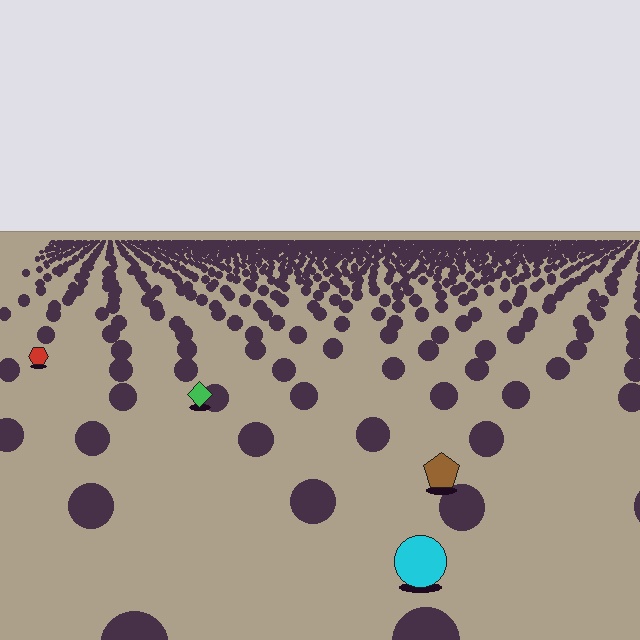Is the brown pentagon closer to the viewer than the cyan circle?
No. The cyan circle is closer — you can tell from the texture gradient: the ground texture is coarser near it.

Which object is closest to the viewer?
The cyan circle is closest. The texture marks near it are larger and more spread out.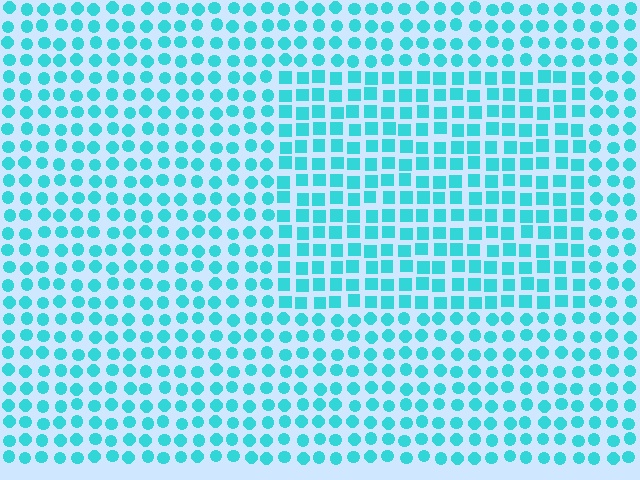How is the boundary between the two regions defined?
The boundary is defined by a change in element shape: squares inside vs. circles outside. All elements share the same color and spacing.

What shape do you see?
I see a rectangle.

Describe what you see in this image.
The image is filled with small cyan elements arranged in a uniform grid. A rectangle-shaped region contains squares, while the surrounding area contains circles. The boundary is defined purely by the change in element shape.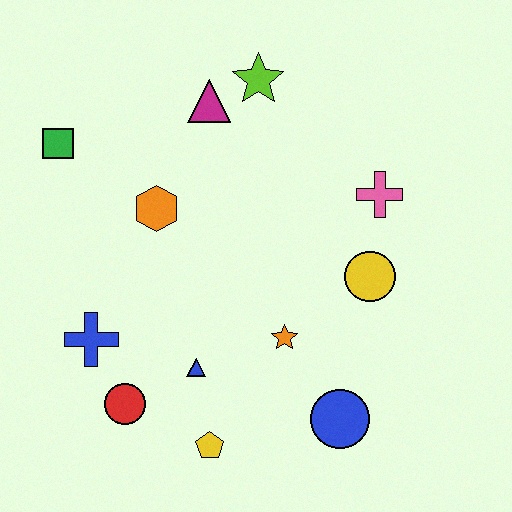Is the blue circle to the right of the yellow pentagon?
Yes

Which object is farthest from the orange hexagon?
The blue circle is farthest from the orange hexagon.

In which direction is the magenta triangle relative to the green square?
The magenta triangle is to the right of the green square.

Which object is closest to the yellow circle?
The pink cross is closest to the yellow circle.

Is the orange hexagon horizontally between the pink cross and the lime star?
No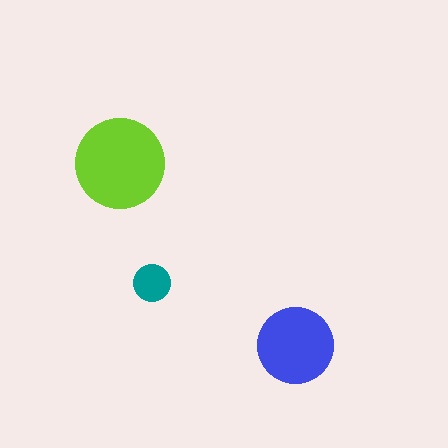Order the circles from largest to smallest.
the lime one, the blue one, the teal one.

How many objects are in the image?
There are 3 objects in the image.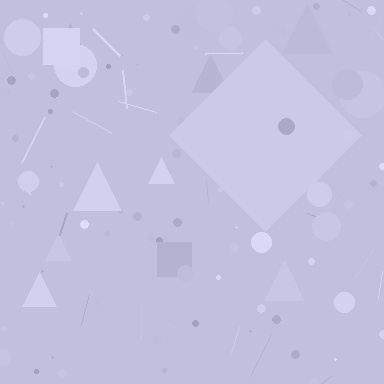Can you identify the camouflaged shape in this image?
The camouflaged shape is a diamond.